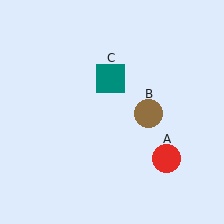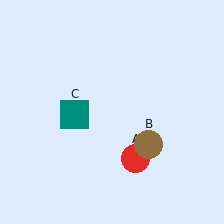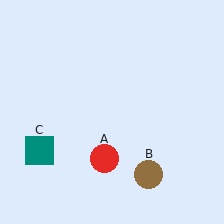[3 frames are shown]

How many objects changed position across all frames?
3 objects changed position: red circle (object A), brown circle (object B), teal square (object C).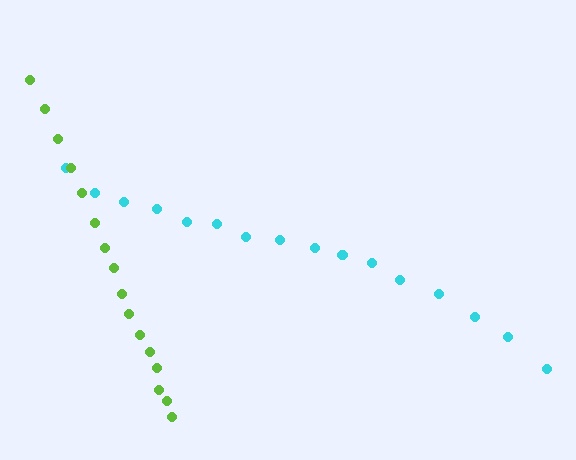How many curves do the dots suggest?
There are 2 distinct paths.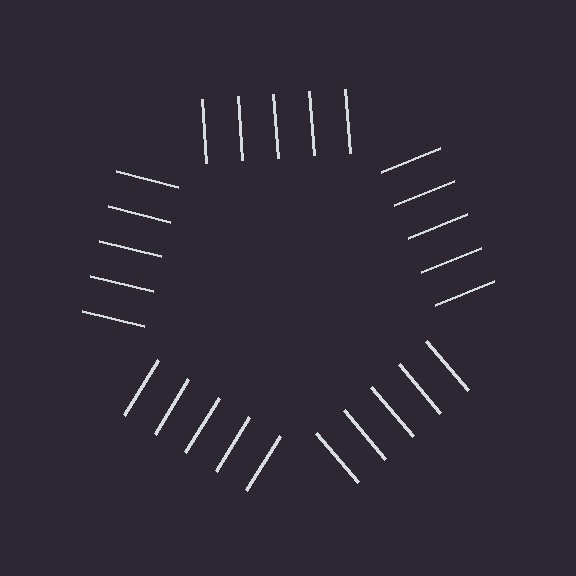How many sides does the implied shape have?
5 sides — the line-ends trace a pentagon.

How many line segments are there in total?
25 — 5 along each of the 5 edges.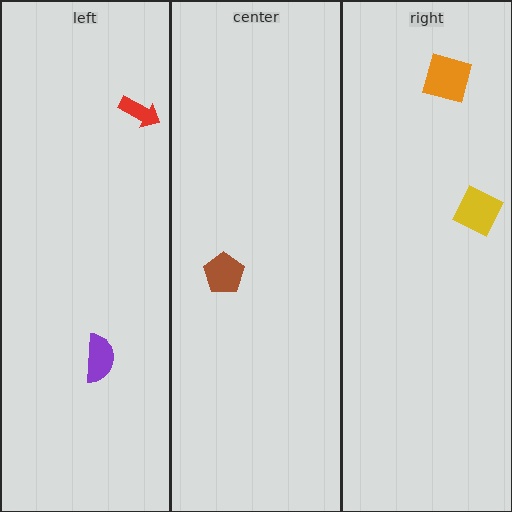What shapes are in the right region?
The yellow diamond, the orange square.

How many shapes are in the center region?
1.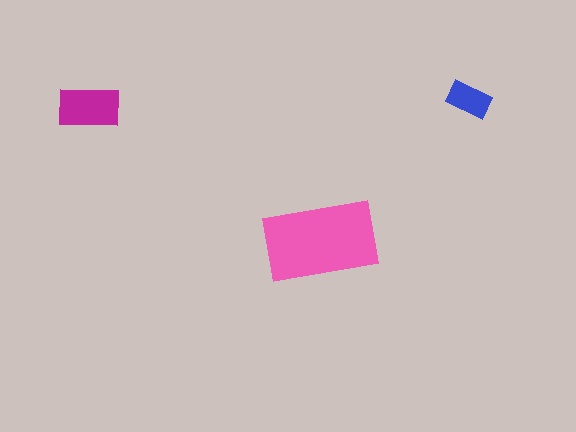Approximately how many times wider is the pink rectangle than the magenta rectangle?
About 2 times wider.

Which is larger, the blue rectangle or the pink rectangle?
The pink one.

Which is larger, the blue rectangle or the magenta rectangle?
The magenta one.